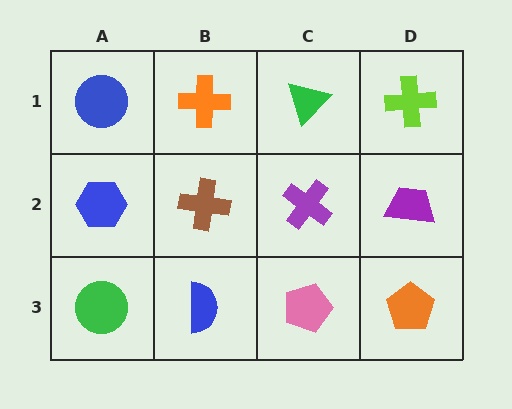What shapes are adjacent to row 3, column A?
A blue hexagon (row 2, column A), a blue semicircle (row 3, column B).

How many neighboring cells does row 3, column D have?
2.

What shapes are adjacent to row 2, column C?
A green triangle (row 1, column C), a pink pentagon (row 3, column C), a brown cross (row 2, column B), a purple trapezoid (row 2, column D).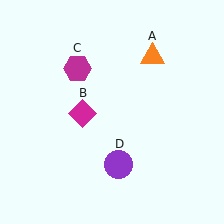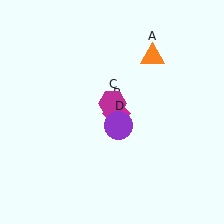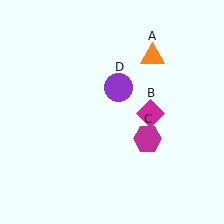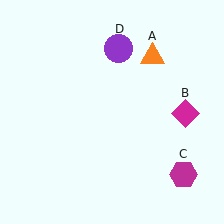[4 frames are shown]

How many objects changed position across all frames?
3 objects changed position: magenta diamond (object B), magenta hexagon (object C), purple circle (object D).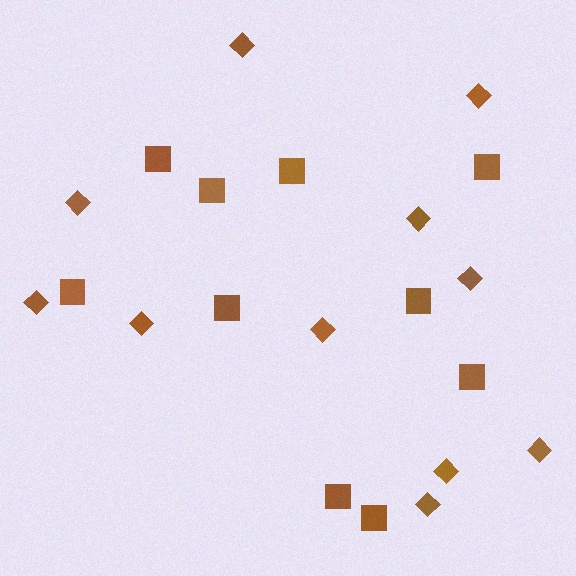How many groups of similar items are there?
There are 2 groups: one group of diamonds (11) and one group of squares (10).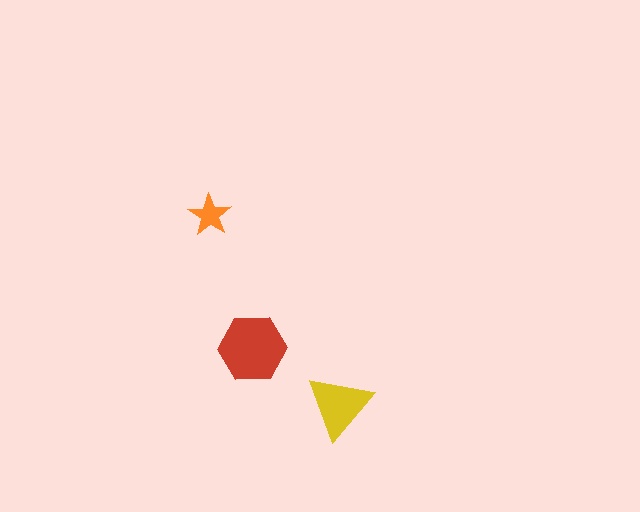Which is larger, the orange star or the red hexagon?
The red hexagon.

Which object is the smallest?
The orange star.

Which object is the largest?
The red hexagon.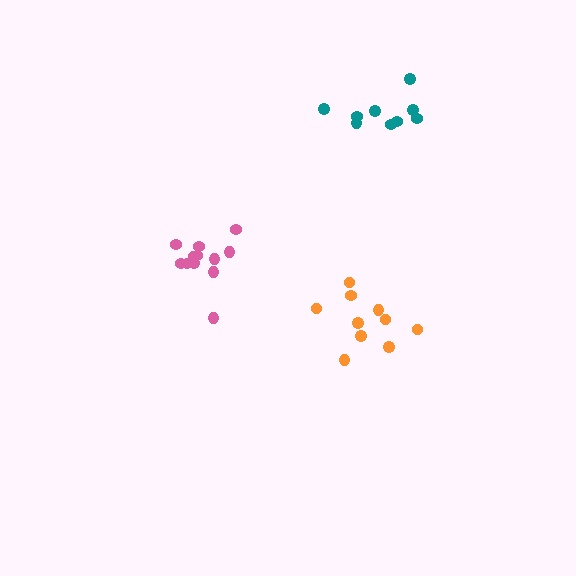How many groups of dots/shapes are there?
There are 3 groups.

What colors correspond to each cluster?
The clusters are colored: orange, pink, teal.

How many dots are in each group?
Group 1: 10 dots, Group 2: 12 dots, Group 3: 9 dots (31 total).